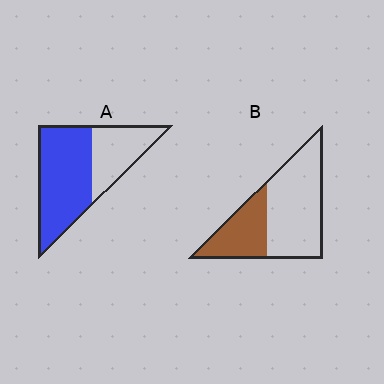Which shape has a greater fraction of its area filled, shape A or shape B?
Shape A.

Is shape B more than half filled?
No.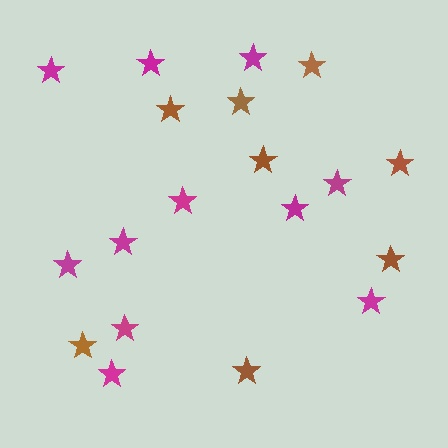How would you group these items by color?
There are 2 groups: one group of magenta stars (11) and one group of brown stars (8).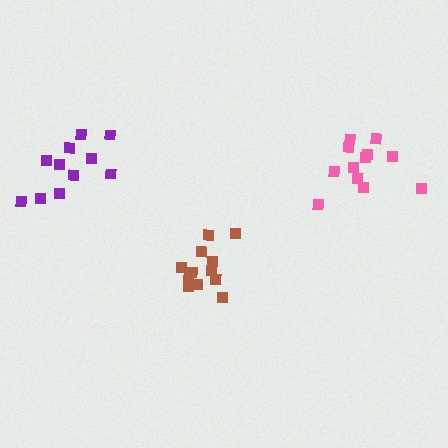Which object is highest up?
The pink cluster is topmost.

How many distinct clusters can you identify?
There are 3 distinct clusters.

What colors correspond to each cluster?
The clusters are colored: brown, pink, purple.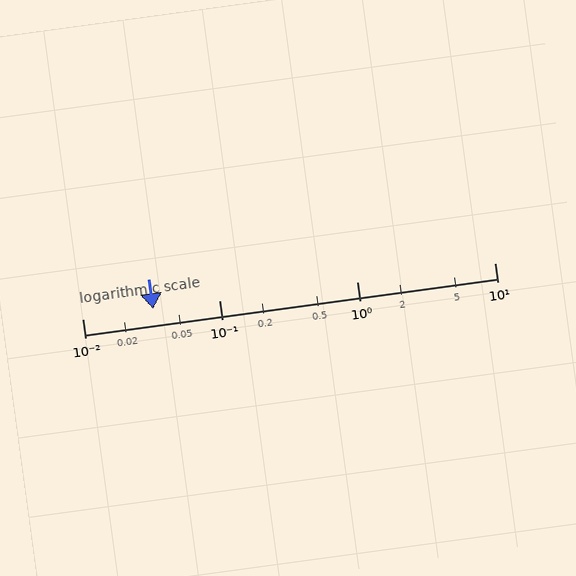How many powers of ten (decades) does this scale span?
The scale spans 3 decades, from 0.01 to 10.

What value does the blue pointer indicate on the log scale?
The pointer indicates approximately 0.033.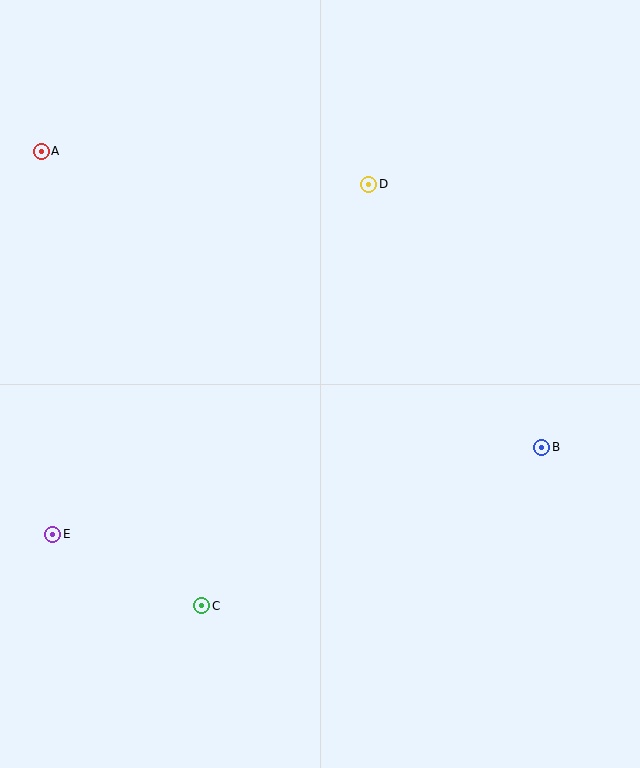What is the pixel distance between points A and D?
The distance between A and D is 329 pixels.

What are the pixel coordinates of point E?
Point E is at (53, 534).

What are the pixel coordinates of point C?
Point C is at (202, 606).